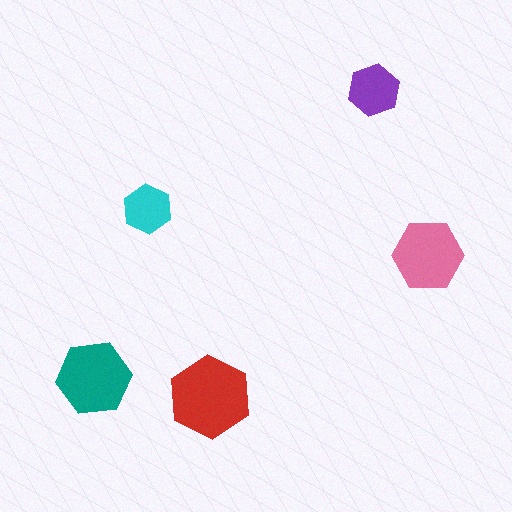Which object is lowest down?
The red hexagon is bottommost.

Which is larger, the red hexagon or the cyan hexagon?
The red one.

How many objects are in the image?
There are 5 objects in the image.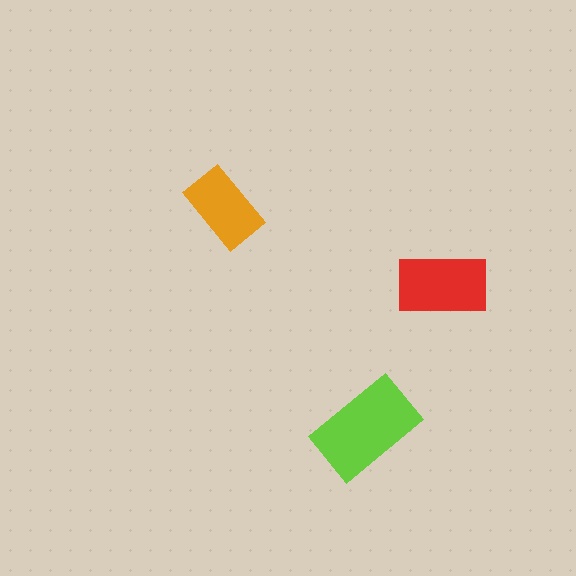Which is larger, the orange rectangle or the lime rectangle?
The lime one.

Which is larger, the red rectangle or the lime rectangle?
The lime one.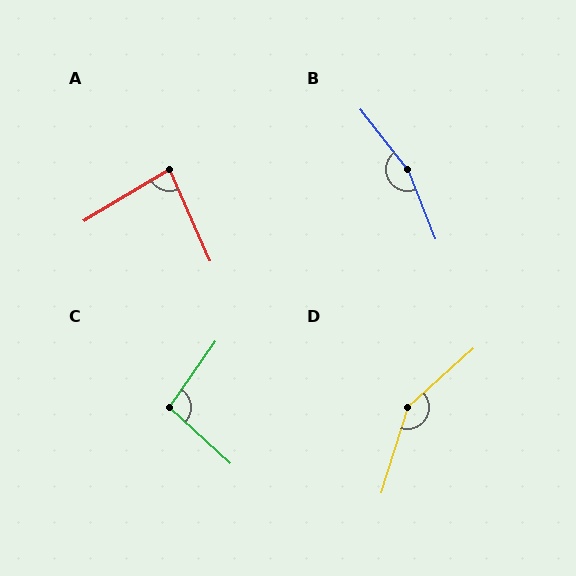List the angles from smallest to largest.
A (83°), C (98°), D (149°), B (164°).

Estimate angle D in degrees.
Approximately 149 degrees.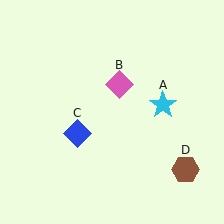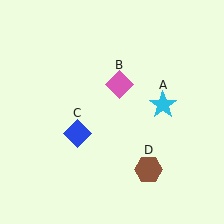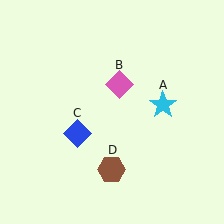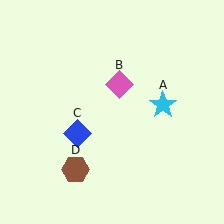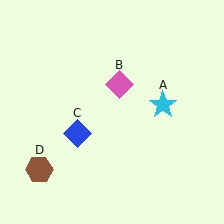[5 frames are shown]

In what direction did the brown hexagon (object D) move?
The brown hexagon (object D) moved left.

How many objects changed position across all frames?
1 object changed position: brown hexagon (object D).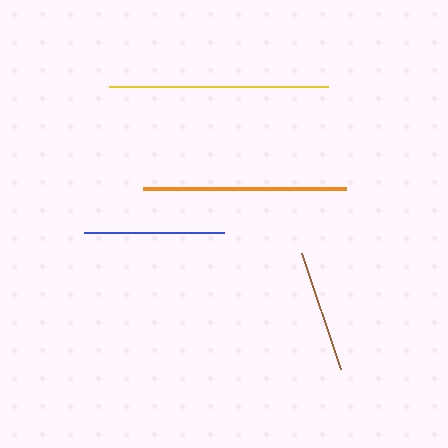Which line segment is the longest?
The yellow line is the longest at approximately 219 pixels.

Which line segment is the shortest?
The brown line is the shortest at approximately 122 pixels.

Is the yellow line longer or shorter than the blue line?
The yellow line is longer than the blue line.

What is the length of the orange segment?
The orange segment is approximately 204 pixels long.